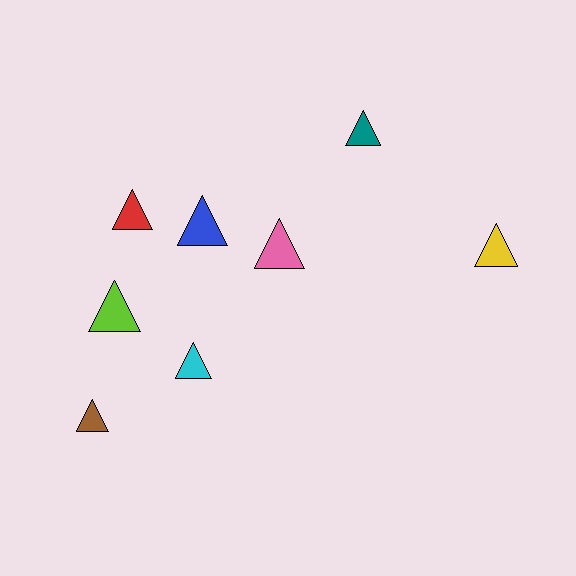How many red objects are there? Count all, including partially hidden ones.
There is 1 red object.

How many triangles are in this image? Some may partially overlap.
There are 8 triangles.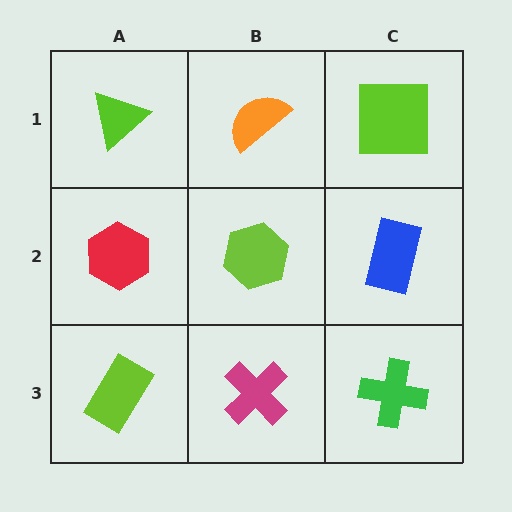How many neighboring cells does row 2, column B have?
4.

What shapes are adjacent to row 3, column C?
A blue rectangle (row 2, column C), a magenta cross (row 3, column B).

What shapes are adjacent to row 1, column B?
A lime hexagon (row 2, column B), a lime triangle (row 1, column A), a lime square (row 1, column C).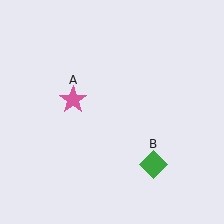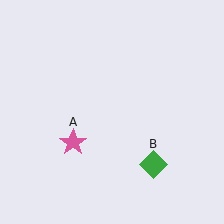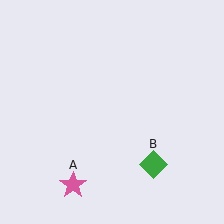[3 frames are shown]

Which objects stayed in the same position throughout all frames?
Green diamond (object B) remained stationary.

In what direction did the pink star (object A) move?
The pink star (object A) moved down.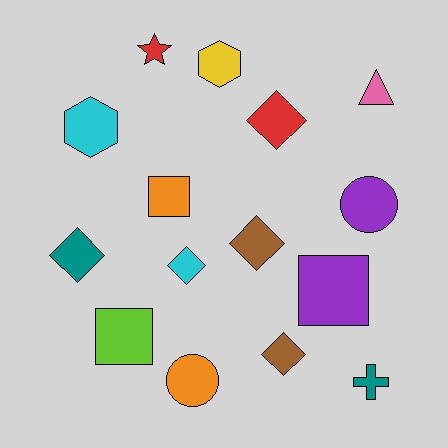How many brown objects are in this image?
There are 2 brown objects.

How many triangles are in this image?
There is 1 triangle.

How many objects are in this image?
There are 15 objects.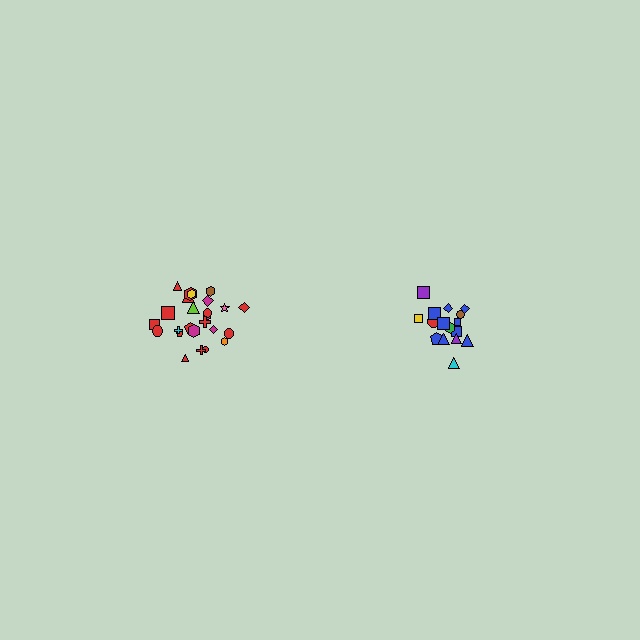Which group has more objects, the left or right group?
The left group.